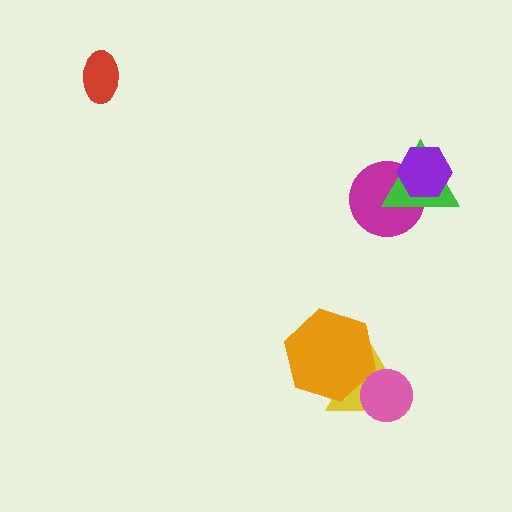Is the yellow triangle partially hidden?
Yes, it is partially covered by another shape.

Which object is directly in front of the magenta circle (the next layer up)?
The green triangle is directly in front of the magenta circle.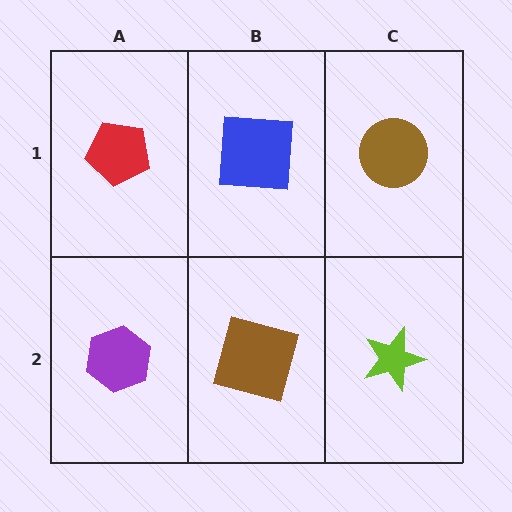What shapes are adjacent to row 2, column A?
A red pentagon (row 1, column A), a brown square (row 2, column B).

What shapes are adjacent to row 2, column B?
A blue square (row 1, column B), a purple hexagon (row 2, column A), a lime star (row 2, column C).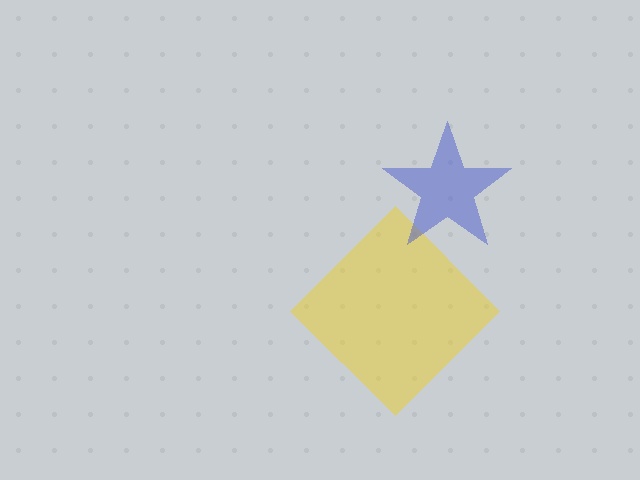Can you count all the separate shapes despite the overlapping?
Yes, there are 2 separate shapes.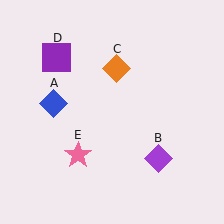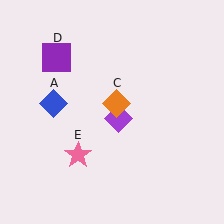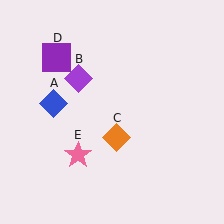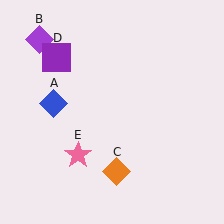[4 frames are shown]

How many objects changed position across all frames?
2 objects changed position: purple diamond (object B), orange diamond (object C).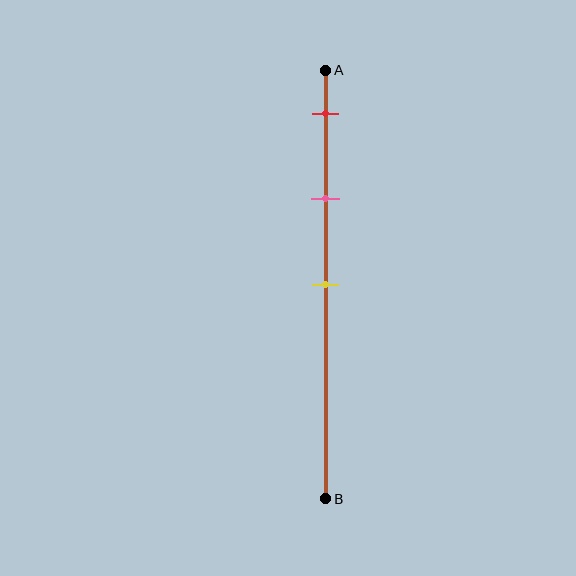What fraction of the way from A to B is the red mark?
The red mark is approximately 10% (0.1) of the way from A to B.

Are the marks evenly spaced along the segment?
Yes, the marks are approximately evenly spaced.